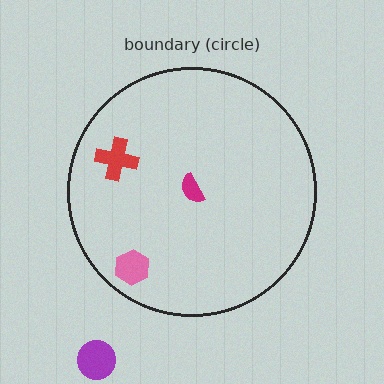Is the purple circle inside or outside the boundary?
Outside.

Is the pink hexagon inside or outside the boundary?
Inside.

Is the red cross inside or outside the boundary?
Inside.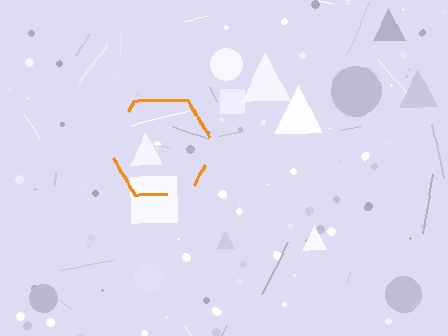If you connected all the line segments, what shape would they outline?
They would outline a hexagon.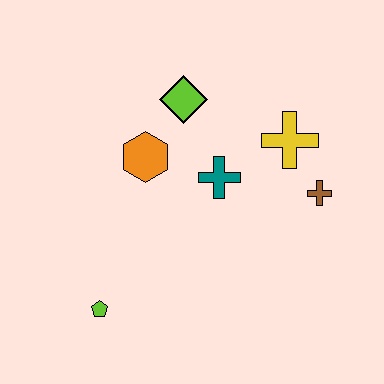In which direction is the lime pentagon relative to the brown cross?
The lime pentagon is to the left of the brown cross.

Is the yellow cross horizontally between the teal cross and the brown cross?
Yes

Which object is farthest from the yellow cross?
The lime pentagon is farthest from the yellow cross.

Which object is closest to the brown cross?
The yellow cross is closest to the brown cross.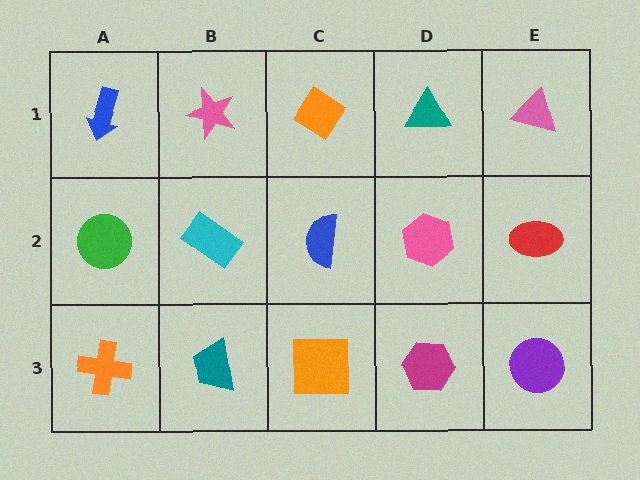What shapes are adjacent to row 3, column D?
A pink hexagon (row 2, column D), an orange square (row 3, column C), a purple circle (row 3, column E).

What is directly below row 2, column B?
A teal trapezoid.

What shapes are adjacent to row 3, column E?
A red ellipse (row 2, column E), a magenta hexagon (row 3, column D).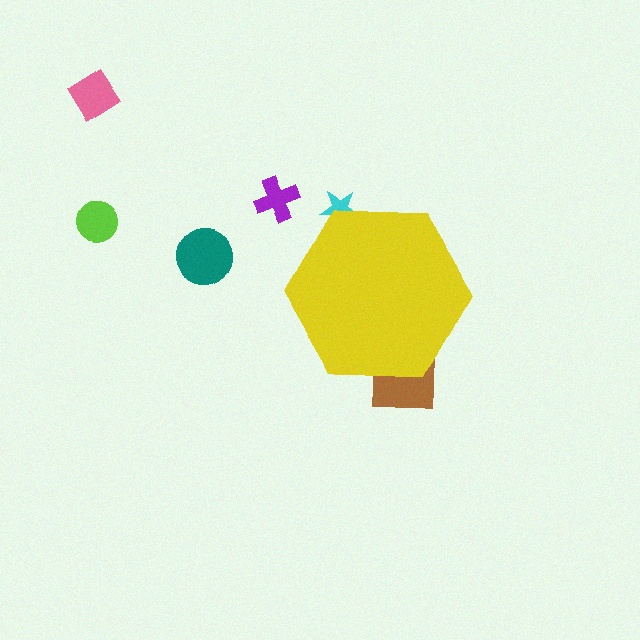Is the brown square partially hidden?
Yes, the brown square is partially hidden behind the yellow hexagon.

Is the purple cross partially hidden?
No, the purple cross is fully visible.